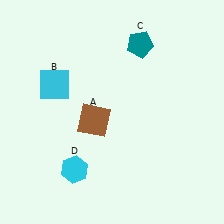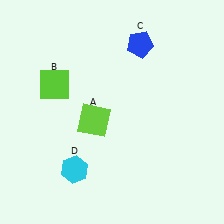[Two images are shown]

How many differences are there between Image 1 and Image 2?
There are 3 differences between the two images.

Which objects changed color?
A changed from brown to lime. B changed from cyan to lime. C changed from teal to blue.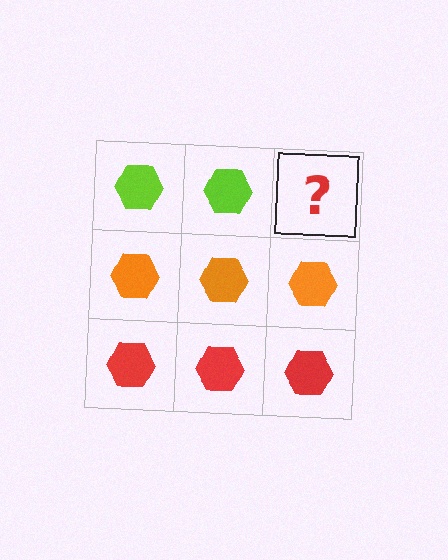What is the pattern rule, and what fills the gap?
The rule is that each row has a consistent color. The gap should be filled with a lime hexagon.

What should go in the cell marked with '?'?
The missing cell should contain a lime hexagon.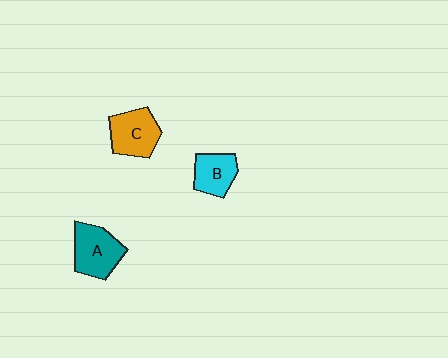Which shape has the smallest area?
Shape B (cyan).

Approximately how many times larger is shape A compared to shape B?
Approximately 1.4 times.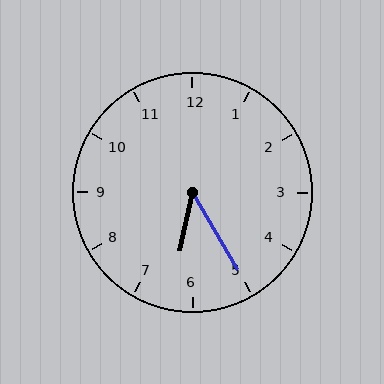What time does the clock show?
6:25.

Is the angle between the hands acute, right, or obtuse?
It is acute.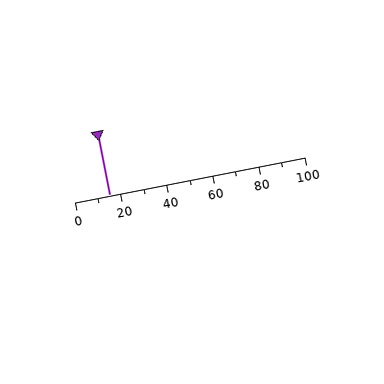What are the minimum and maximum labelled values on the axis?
The axis runs from 0 to 100.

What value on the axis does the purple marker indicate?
The marker indicates approximately 15.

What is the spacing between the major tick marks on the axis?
The major ticks are spaced 20 apart.